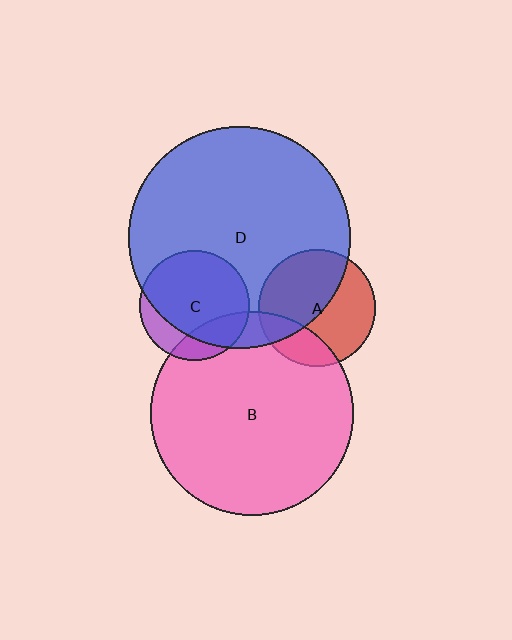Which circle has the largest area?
Circle D (blue).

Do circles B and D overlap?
Yes.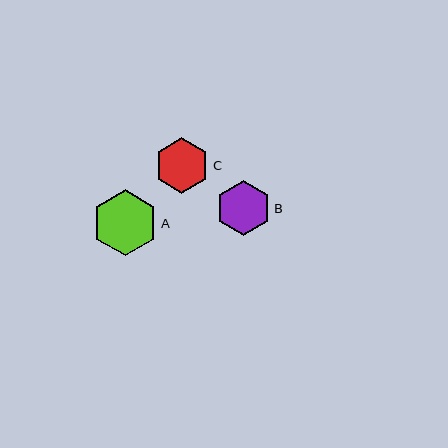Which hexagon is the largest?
Hexagon A is the largest with a size of approximately 66 pixels.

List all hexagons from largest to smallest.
From largest to smallest: A, C, B.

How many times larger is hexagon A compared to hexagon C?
Hexagon A is approximately 1.2 times the size of hexagon C.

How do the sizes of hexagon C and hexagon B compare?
Hexagon C and hexagon B are approximately the same size.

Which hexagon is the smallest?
Hexagon B is the smallest with a size of approximately 55 pixels.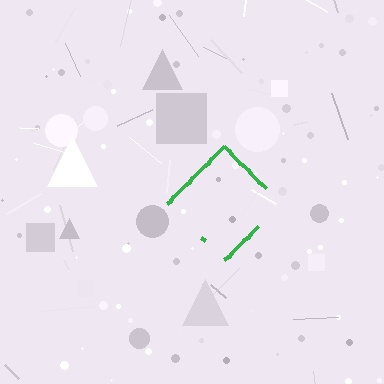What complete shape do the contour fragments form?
The contour fragments form a diamond.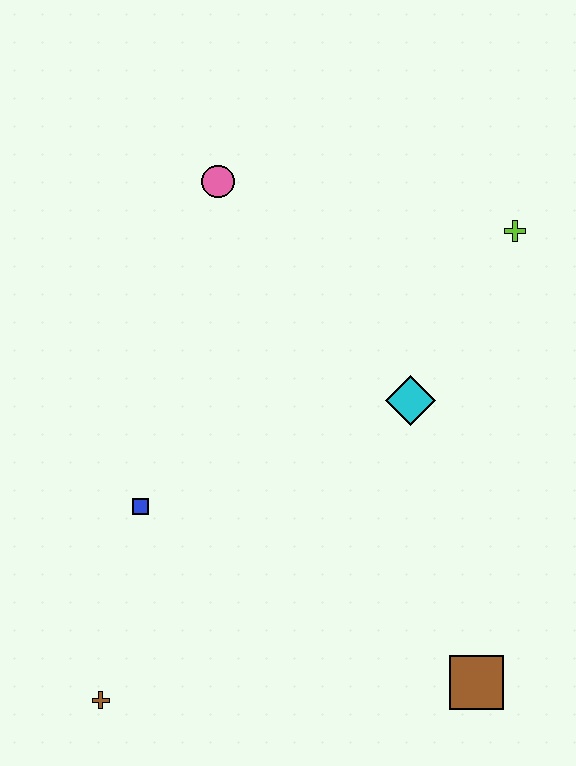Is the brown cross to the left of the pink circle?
Yes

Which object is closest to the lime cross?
The cyan diamond is closest to the lime cross.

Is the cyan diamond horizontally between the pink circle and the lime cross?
Yes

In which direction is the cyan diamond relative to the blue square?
The cyan diamond is to the right of the blue square.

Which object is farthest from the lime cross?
The brown cross is farthest from the lime cross.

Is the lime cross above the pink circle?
No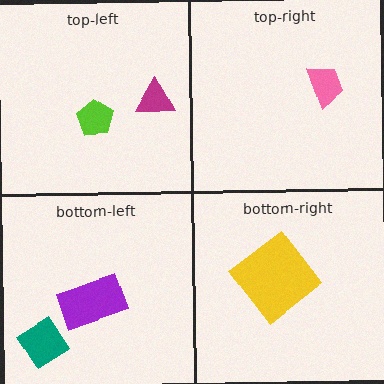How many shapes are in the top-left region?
2.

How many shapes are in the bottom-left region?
2.